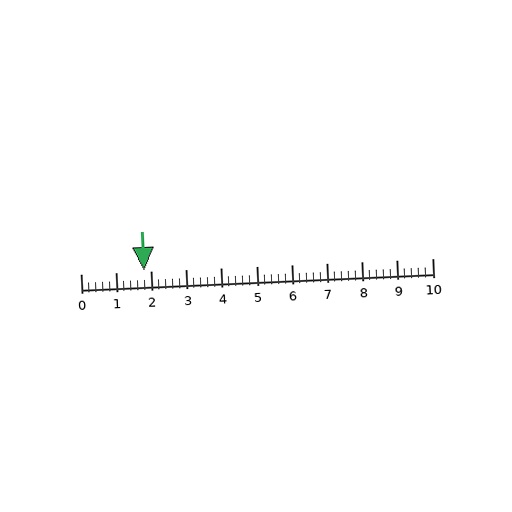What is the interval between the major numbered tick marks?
The major tick marks are spaced 1 units apart.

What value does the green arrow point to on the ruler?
The green arrow points to approximately 1.8.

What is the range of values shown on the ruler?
The ruler shows values from 0 to 10.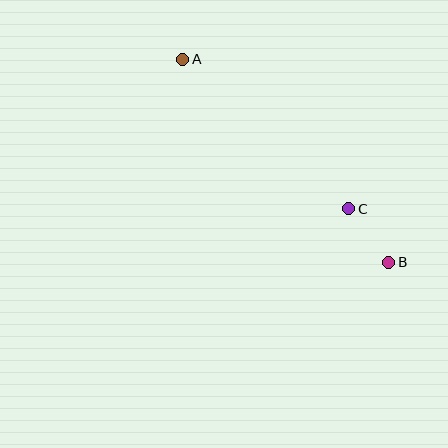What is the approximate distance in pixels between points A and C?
The distance between A and C is approximately 224 pixels.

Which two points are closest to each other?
Points B and C are closest to each other.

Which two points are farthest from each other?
Points A and B are farthest from each other.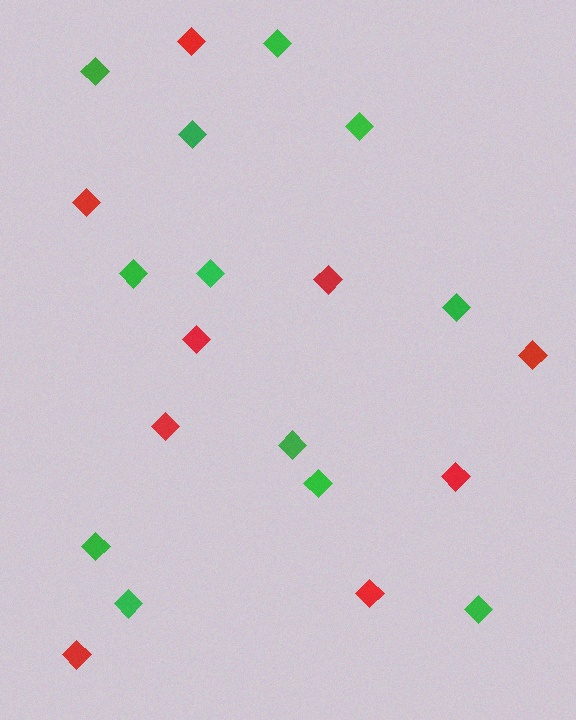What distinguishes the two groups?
There are 2 groups: one group of red diamonds (9) and one group of green diamonds (12).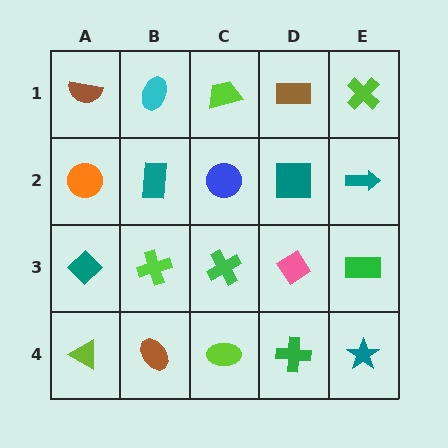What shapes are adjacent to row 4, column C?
A green cross (row 3, column C), a brown ellipse (row 4, column B), a green cross (row 4, column D).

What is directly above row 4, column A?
A teal diamond.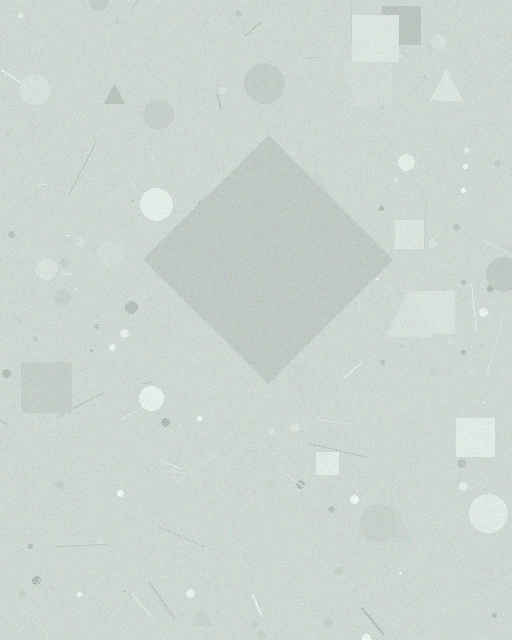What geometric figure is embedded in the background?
A diamond is embedded in the background.